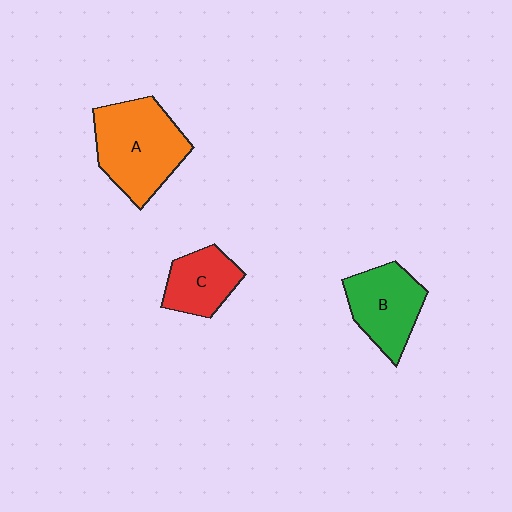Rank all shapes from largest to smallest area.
From largest to smallest: A (orange), B (green), C (red).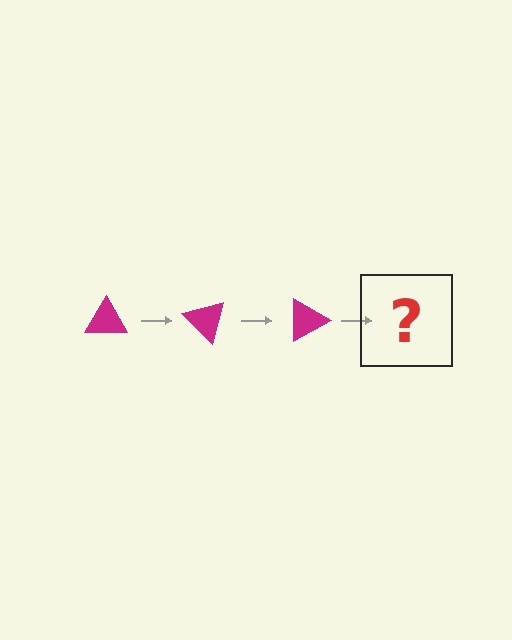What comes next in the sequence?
The next element should be a magenta triangle rotated 135 degrees.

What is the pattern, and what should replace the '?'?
The pattern is that the triangle rotates 45 degrees each step. The '?' should be a magenta triangle rotated 135 degrees.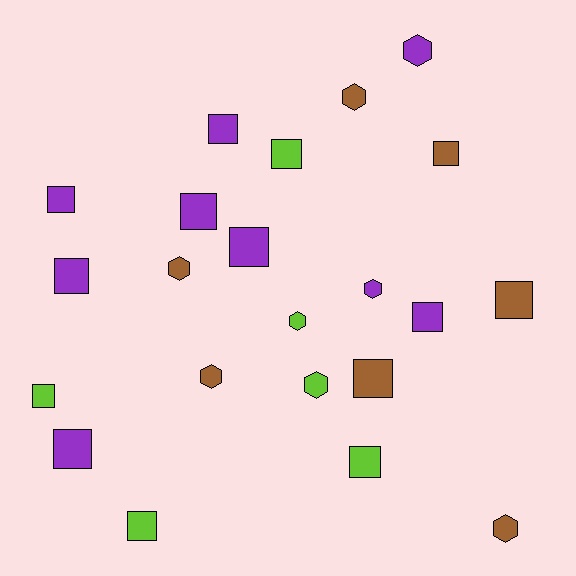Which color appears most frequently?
Purple, with 9 objects.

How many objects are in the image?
There are 22 objects.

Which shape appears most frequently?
Square, with 14 objects.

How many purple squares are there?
There are 7 purple squares.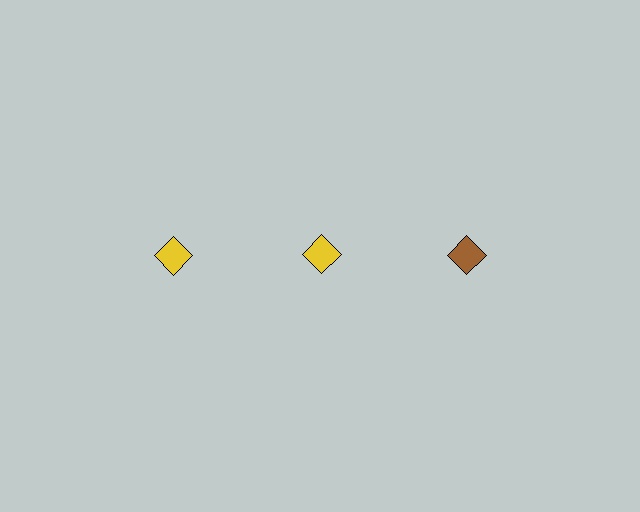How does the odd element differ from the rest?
It has a different color: brown instead of yellow.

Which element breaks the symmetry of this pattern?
The brown diamond in the top row, center column breaks the symmetry. All other shapes are yellow diamonds.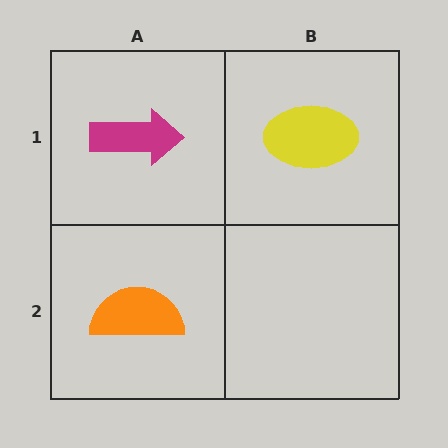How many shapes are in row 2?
1 shape.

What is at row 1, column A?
A magenta arrow.